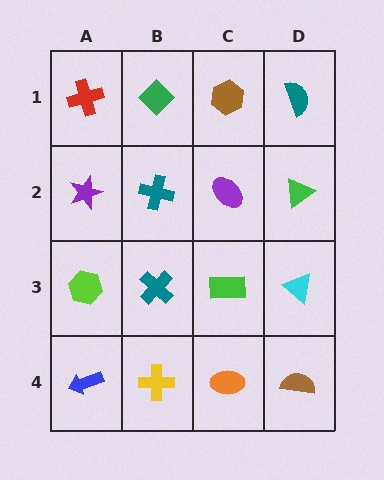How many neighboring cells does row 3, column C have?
4.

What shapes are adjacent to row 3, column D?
A green triangle (row 2, column D), a brown semicircle (row 4, column D), a green rectangle (row 3, column C).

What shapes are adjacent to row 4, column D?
A cyan triangle (row 3, column D), an orange ellipse (row 4, column C).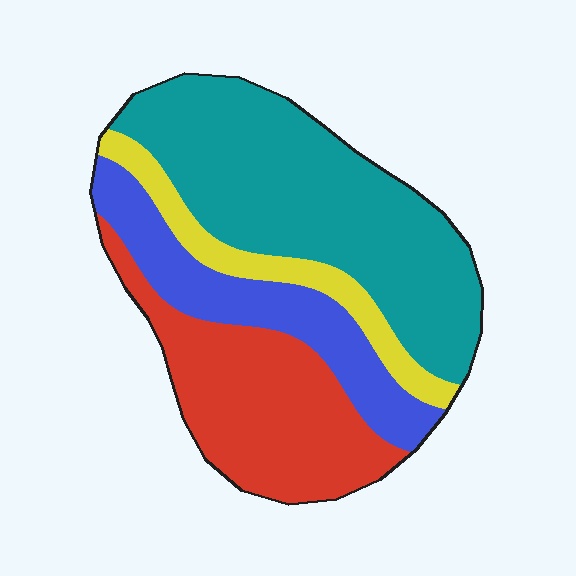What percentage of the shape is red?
Red covers 27% of the shape.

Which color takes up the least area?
Yellow, at roughly 10%.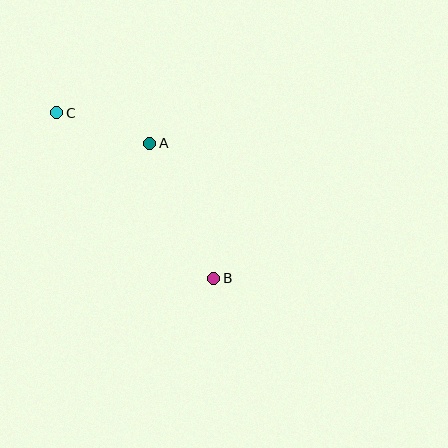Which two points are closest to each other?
Points A and C are closest to each other.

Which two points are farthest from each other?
Points B and C are farthest from each other.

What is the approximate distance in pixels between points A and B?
The distance between A and B is approximately 149 pixels.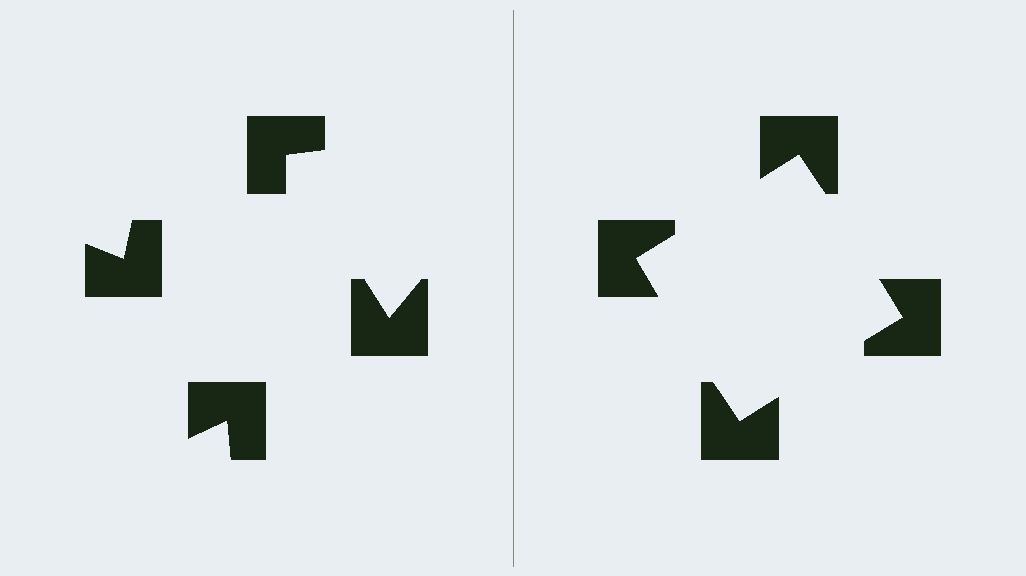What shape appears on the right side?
An illusory square.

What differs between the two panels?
The notched squares are positioned identically on both sides; only the wedge orientations differ. On the right they align to a square; on the left they are misaligned.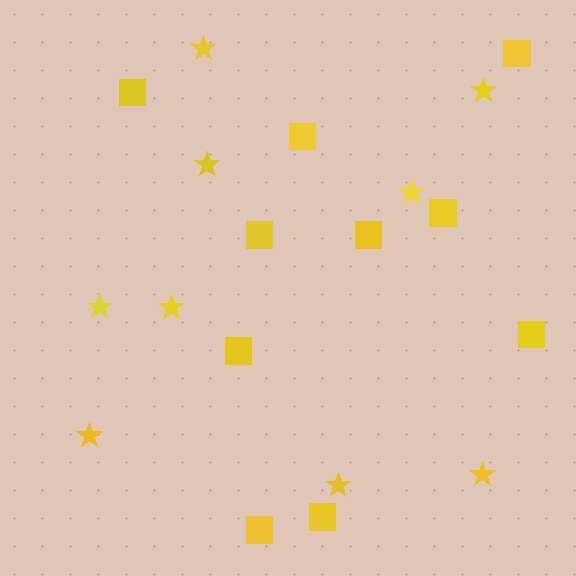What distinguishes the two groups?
There are 2 groups: one group of stars (9) and one group of squares (10).